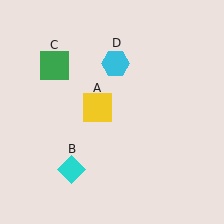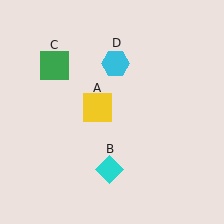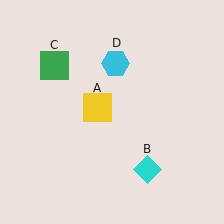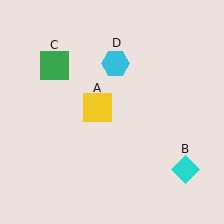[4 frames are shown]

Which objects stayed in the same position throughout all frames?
Yellow square (object A) and green square (object C) and cyan hexagon (object D) remained stationary.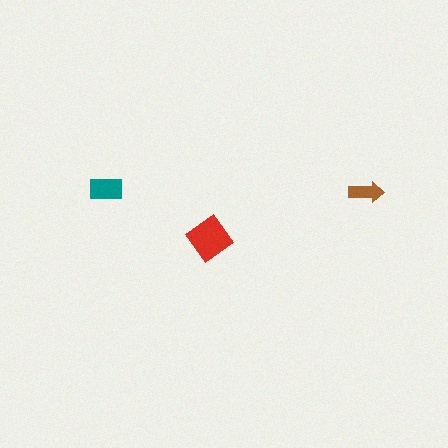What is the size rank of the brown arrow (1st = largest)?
3rd.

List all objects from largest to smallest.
The red diamond, the teal rectangle, the brown arrow.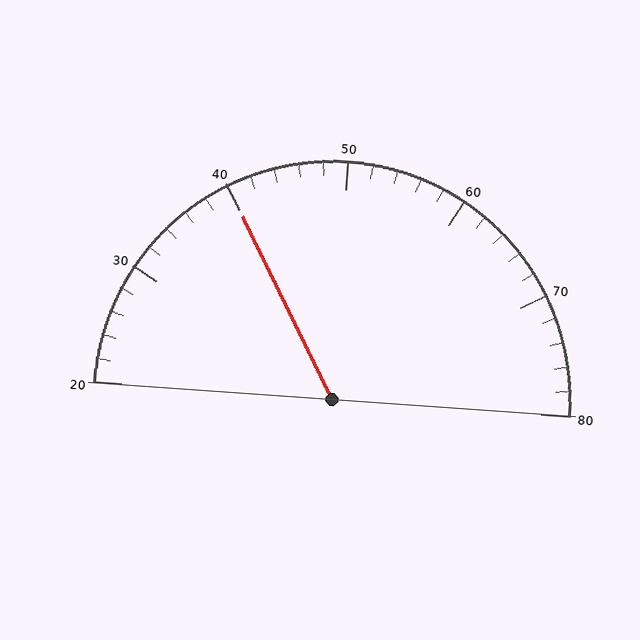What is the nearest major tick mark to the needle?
The nearest major tick mark is 40.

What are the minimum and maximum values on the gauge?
The gauge ranges from 20 to 80.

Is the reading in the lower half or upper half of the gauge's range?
The reading is in the lower half of the range (20 to 80).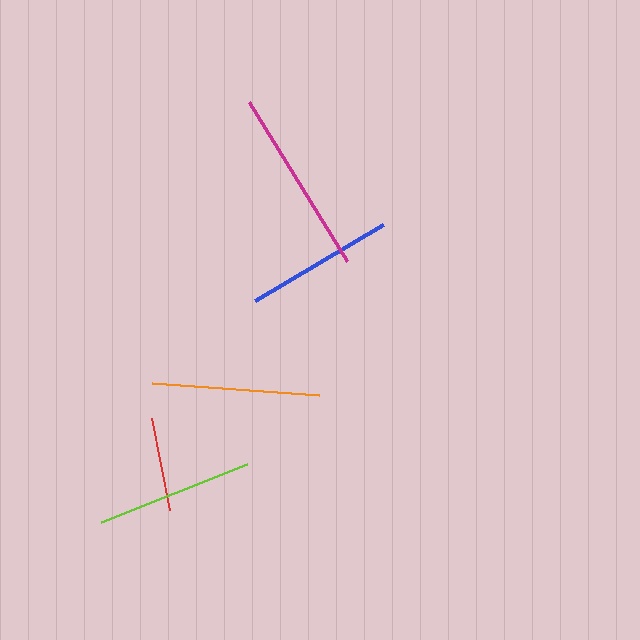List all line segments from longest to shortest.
From longest to shortest: magenta, orange, lime, blue, red.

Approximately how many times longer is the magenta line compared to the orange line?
The magenta line is approximately 1.1 times the length of the orange line.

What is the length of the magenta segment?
The magenta segment is approximately 186 pixels long.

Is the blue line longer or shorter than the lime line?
The lime line is longer than the blue line.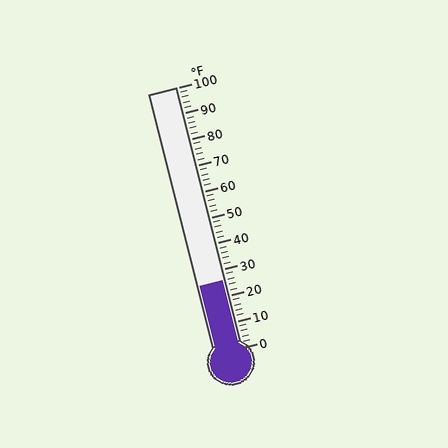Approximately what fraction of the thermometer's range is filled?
The thermometer is filled to approximately 25% of its range.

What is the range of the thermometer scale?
The thermometer scale ranges from 0°F to 100°F.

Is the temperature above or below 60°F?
The temperature is below 60°F.